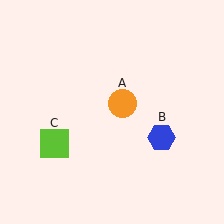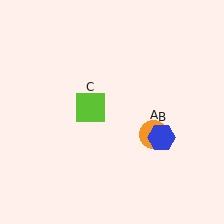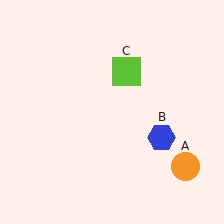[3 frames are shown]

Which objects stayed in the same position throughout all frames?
Blue hexagon (object B) remained stationary.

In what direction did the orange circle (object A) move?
The orange circle (object A) moved down and to the right.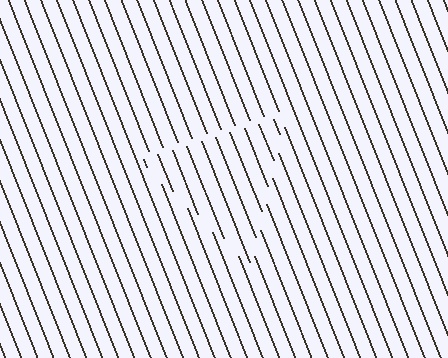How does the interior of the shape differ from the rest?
The interior of the shape contains the same grating, shifted by half a period — the contour is defined by the phase discontinuity where line-ends from the inner and outer gratings abut.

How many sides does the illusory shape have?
3 sides — the line-ends trace a triangle.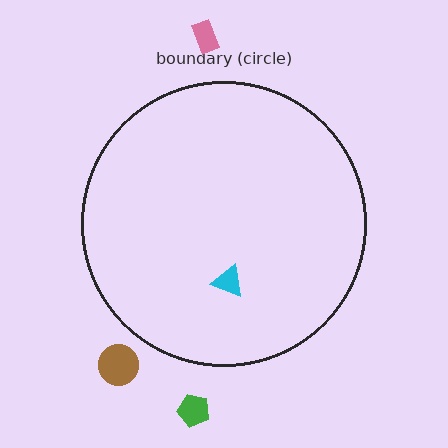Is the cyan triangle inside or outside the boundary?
Inside.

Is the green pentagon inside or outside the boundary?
Outside.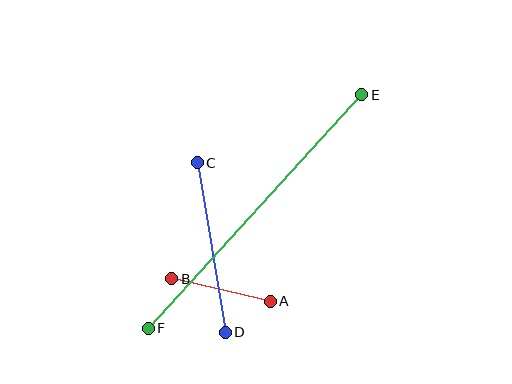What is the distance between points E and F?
The distance is approximately 316 pixels.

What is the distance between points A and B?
The distance is approximately 101 pixels.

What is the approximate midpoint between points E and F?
The midpoint is at approximately (255, 211) pixels.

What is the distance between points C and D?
The distance is approximately 172 pixels.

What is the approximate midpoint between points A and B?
The midpoint is at approximately (221, 290) pixels.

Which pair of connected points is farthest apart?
Points E and F are farthest apart.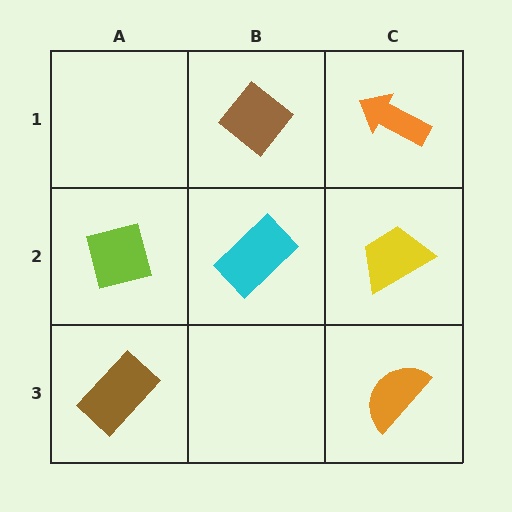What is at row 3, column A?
A brown rectangle.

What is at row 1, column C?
An orange arrow.